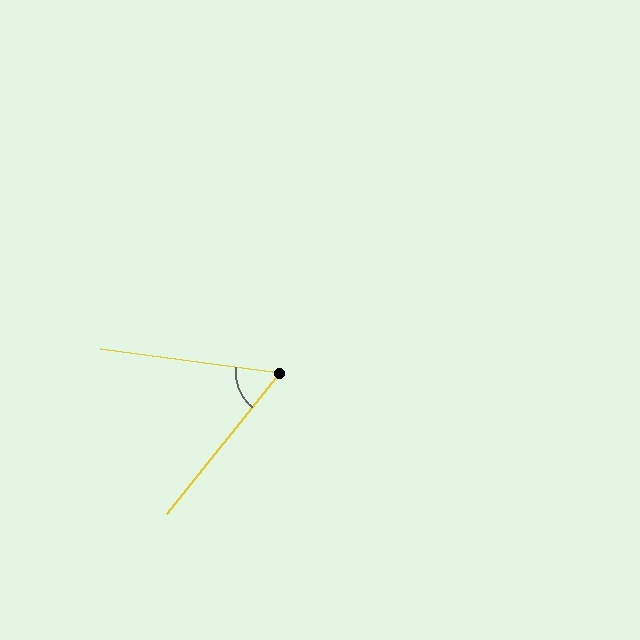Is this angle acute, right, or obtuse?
It is acute.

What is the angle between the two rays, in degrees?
Approximately 59 degrees.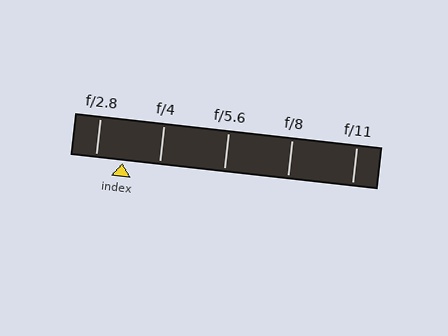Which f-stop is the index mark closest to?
The index mark is closest to f/2.8.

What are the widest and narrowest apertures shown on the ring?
The widest aperture shown is f/2.8 and the narrowest is f/11.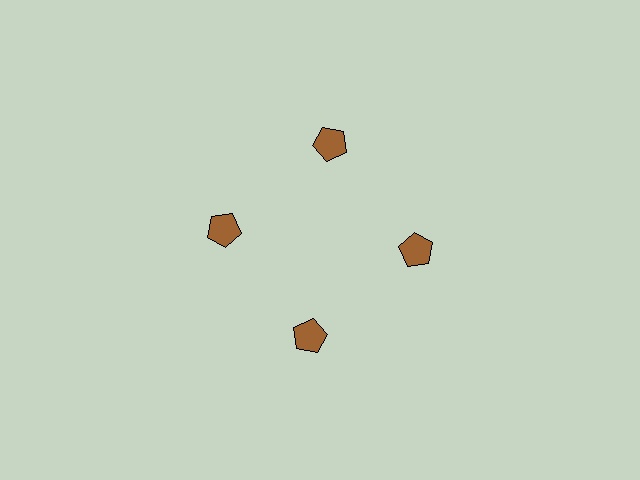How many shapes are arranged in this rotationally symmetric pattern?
There are 4 shapes, arranged in 4 groups of 1.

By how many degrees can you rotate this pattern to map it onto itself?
The pattern maps onto itself every 90 degrees of rotation.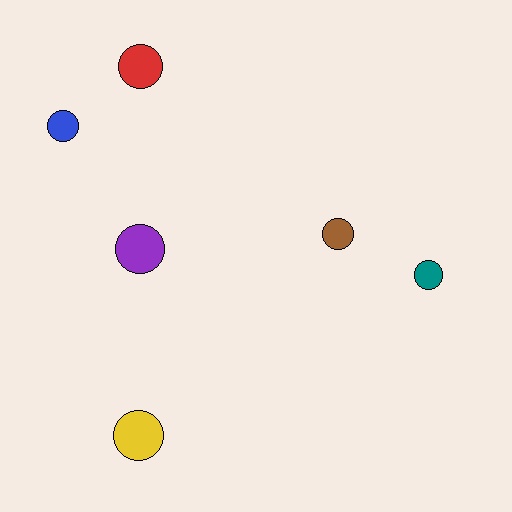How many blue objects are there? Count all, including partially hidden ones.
There is 1 blue object.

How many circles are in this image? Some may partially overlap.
There are 6 circles.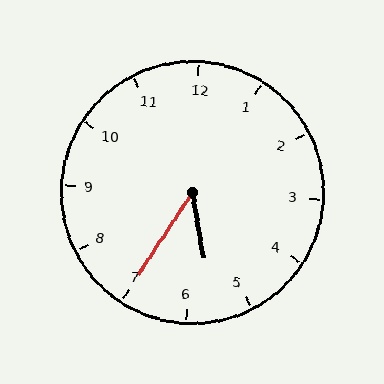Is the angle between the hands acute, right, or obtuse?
It is acute.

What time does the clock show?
5:35.